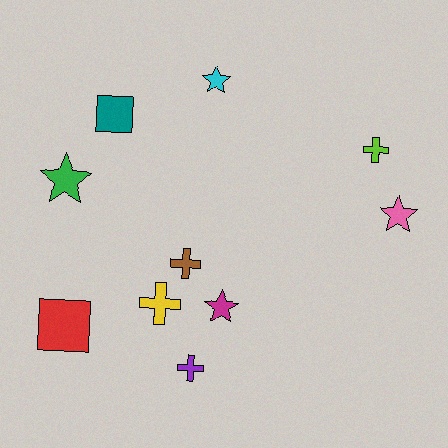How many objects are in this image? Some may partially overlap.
There are 10 objects.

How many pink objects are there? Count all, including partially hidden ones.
There is 1 pink object.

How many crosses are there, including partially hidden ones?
There are 4 crosses.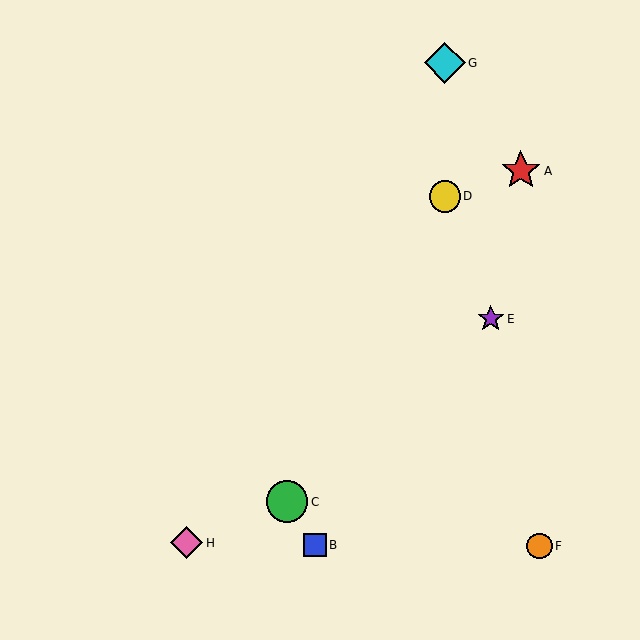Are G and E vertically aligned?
No, G is at x≈445 and E is at x≈491.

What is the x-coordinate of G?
Object G is at x≈445.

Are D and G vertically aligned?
Yes, both are at x≈445.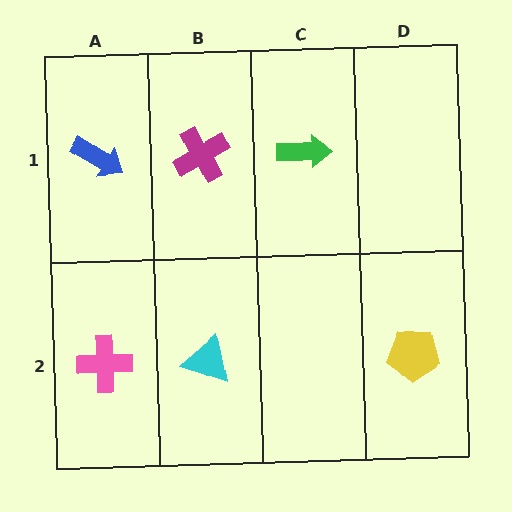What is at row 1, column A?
A blue arrow.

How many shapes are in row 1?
3 shapes.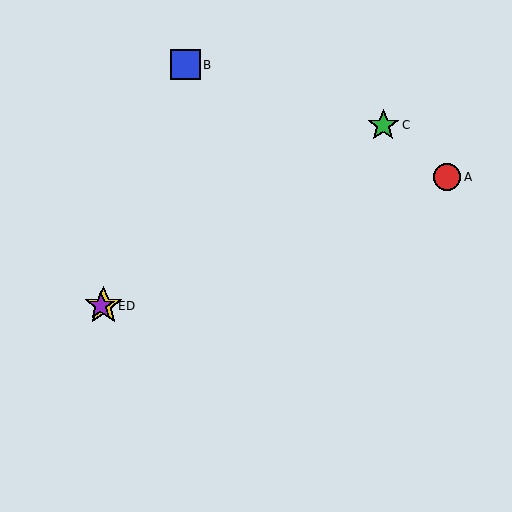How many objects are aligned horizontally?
2 objects (D, E) are aligned horizontally.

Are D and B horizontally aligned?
No, D is at y≈306 and B is at y≈65.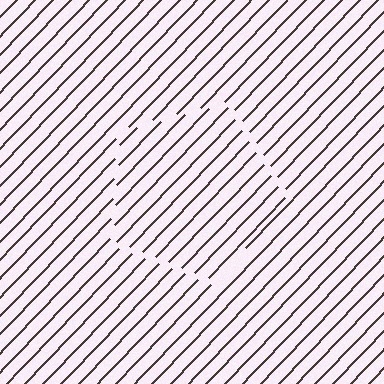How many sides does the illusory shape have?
5 sides — the line-ends trace a pentagon.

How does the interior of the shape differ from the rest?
The interior of the shape contains the same grating, shifted by half a period — the contour is defined by the phase discontinuity where line-ends from the inner and outer gratings abut.